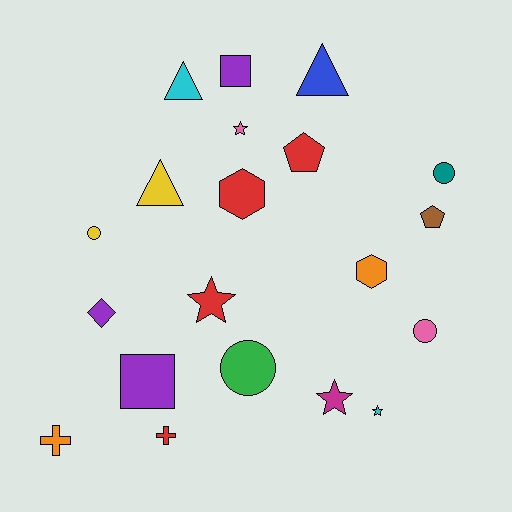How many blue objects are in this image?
There is 1 blue object.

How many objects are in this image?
There are 20 objects.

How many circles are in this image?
There are 4 circles.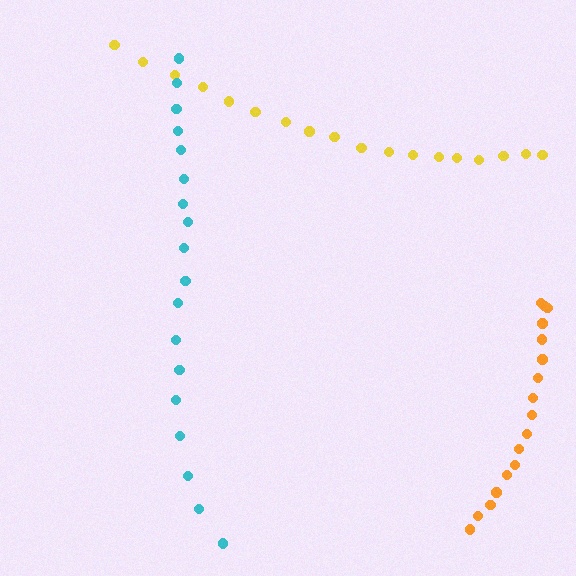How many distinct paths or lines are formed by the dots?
There are 3 distinct paths.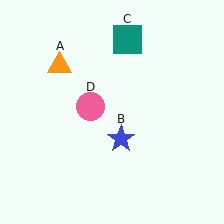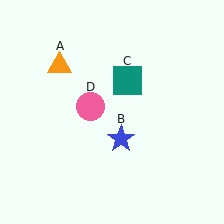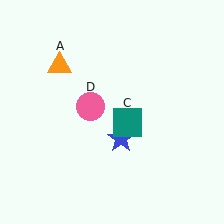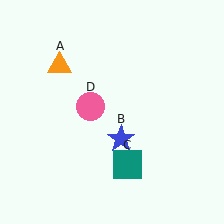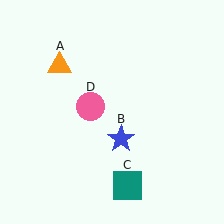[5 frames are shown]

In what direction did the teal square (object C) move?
The teal square (object C) moved down.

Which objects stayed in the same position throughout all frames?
Orange triangle (object A) and blue star (object B) and pink circle (object D) remained stationary.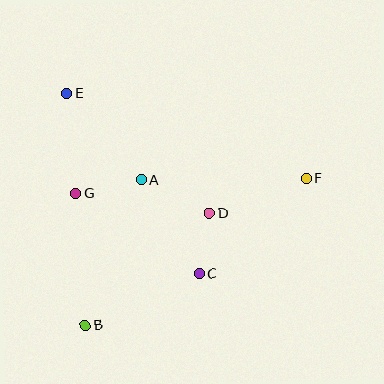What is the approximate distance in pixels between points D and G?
The distance between D and G is approximately 135 pixels.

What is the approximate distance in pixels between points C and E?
The distance between C and E is approximately 224 pixels.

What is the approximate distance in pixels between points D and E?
The distance between D and E is approximately 186 pixels.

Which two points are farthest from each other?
Points B and F are farthest from each other.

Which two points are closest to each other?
Points C and D are closest to each other.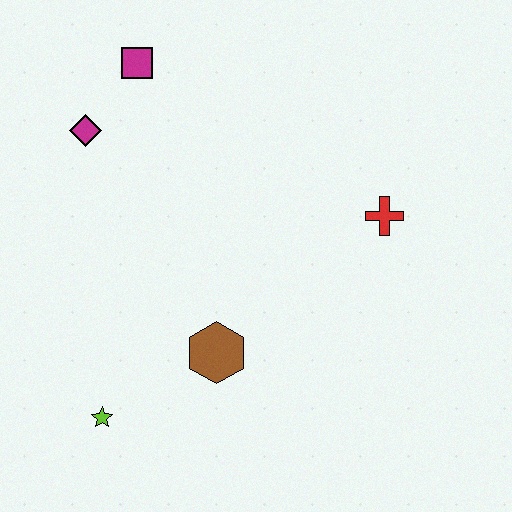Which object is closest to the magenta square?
The magenta diamond is closest to the magenta square.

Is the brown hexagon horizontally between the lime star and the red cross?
Yes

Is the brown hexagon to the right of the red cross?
No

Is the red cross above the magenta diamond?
No